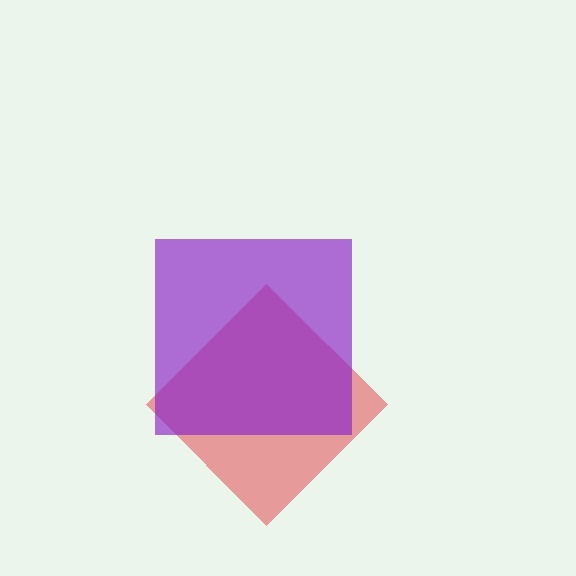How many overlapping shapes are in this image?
There are 2 overlapping shapes in the image.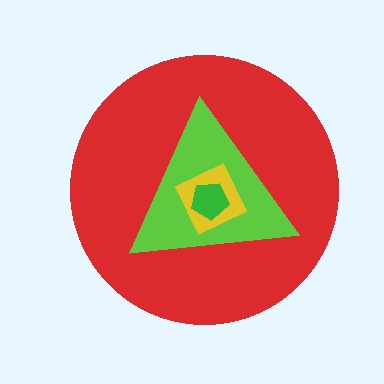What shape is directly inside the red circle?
The lime triangle.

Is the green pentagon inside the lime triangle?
Yes.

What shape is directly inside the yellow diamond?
The green pentagon.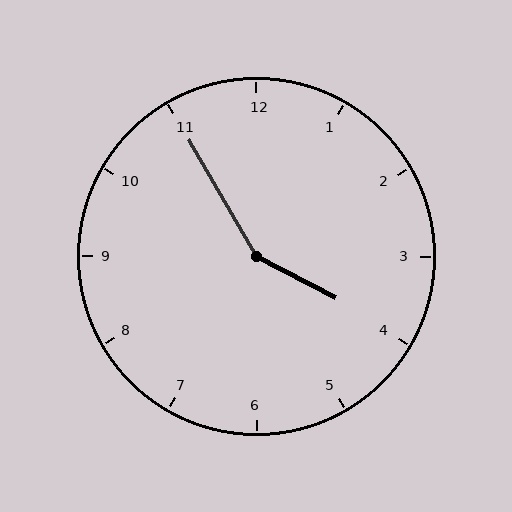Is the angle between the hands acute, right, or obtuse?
It is obtuse.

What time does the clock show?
3:55.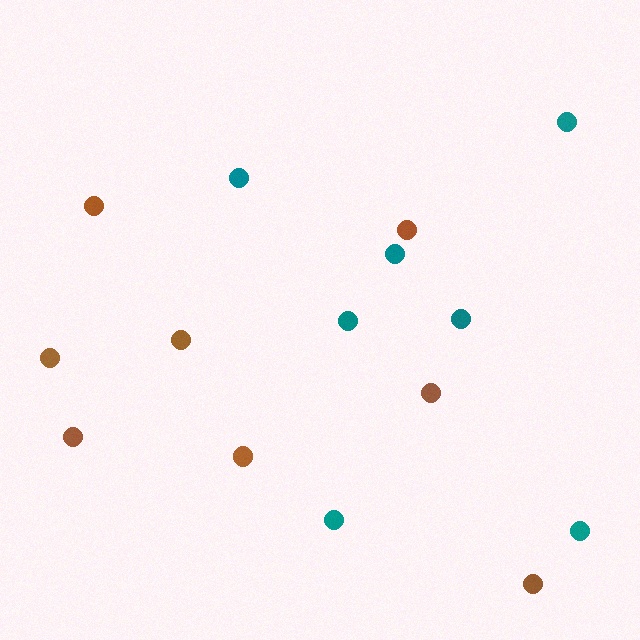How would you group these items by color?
There are 2 groups: one group of teal circles (7) and one group of brown circles (8).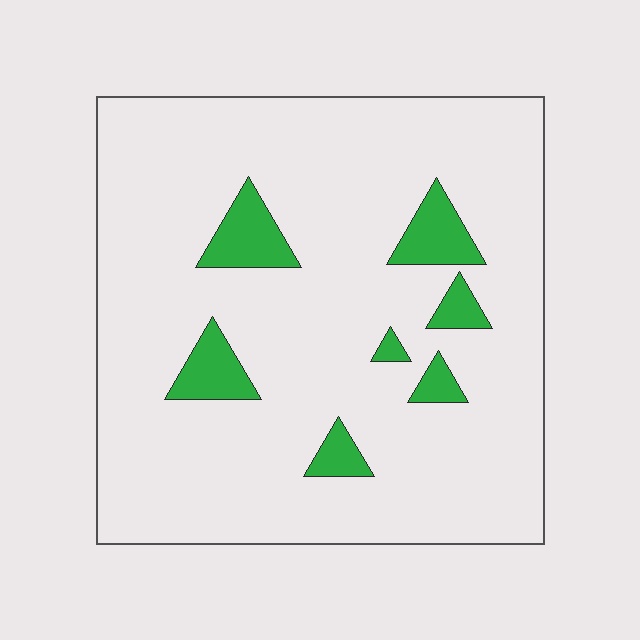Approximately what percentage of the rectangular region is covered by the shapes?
Approximately 10%.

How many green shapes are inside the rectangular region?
7.